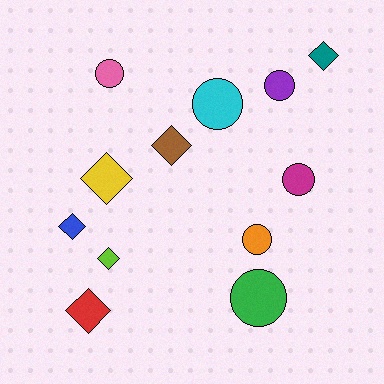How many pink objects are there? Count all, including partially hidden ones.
There is 1 pink object.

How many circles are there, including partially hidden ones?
There are 6 circles.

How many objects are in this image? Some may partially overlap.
There are 12 objects.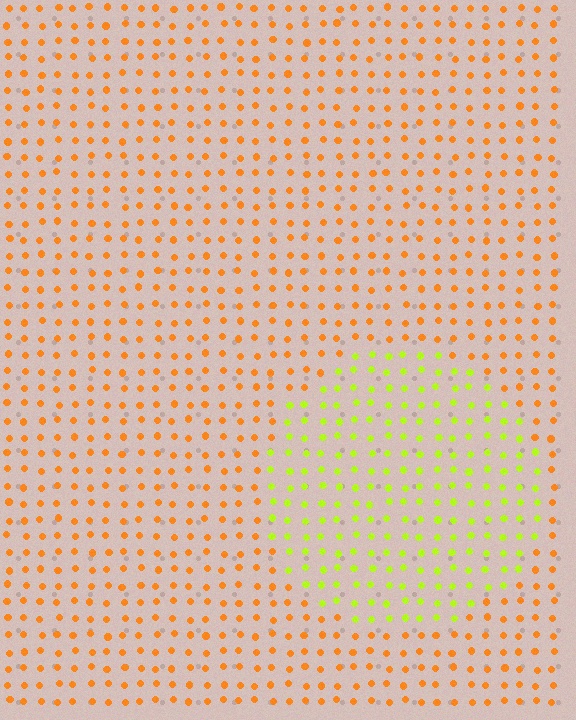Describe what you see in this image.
The image is filled with small orange elements in a uniform arrangement. A circle-shaped region is visible where the elements are tinted to a slightly different hue, forming a subtle color boundary.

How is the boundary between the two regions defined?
The boundary is defined purely by a slight shift in hue (about 51 degrees). Spacing, size, and orientation are identical on both sides.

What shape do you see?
I see a circle.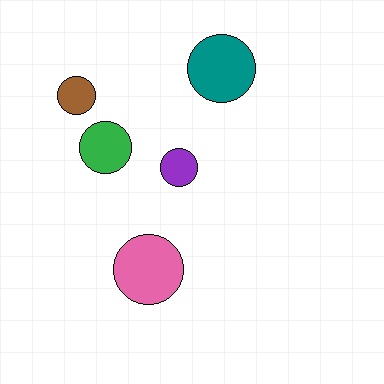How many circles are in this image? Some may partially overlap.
There are 5 circles.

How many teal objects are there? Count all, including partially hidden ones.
There is 1 teal object.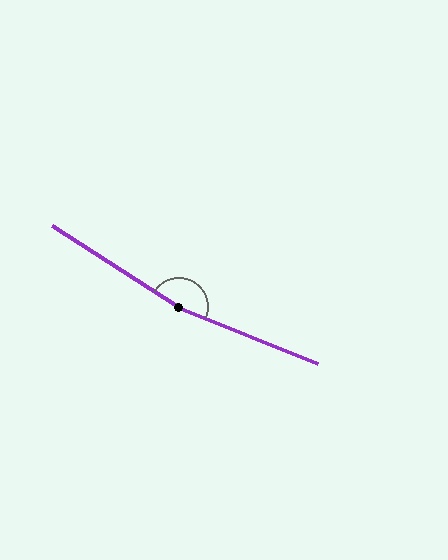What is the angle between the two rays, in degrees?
Approximately 170 degrees.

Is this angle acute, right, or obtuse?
It is obtuse.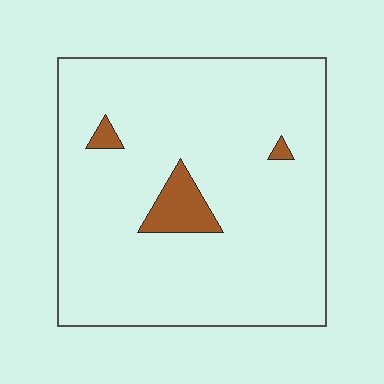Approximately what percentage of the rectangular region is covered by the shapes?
Approximately 5%.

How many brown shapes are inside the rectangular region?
3.